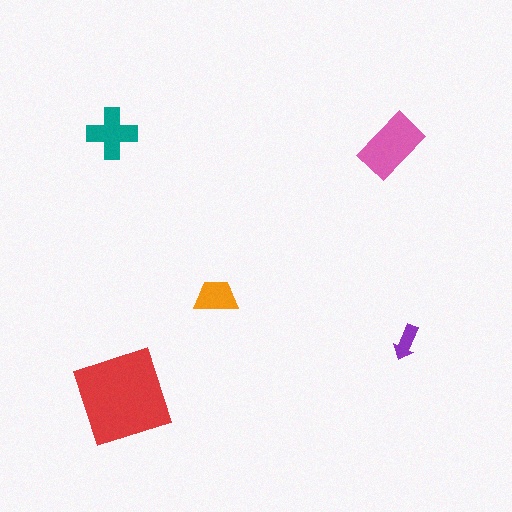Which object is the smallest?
The purple arrow.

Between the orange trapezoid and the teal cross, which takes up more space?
The teal cross.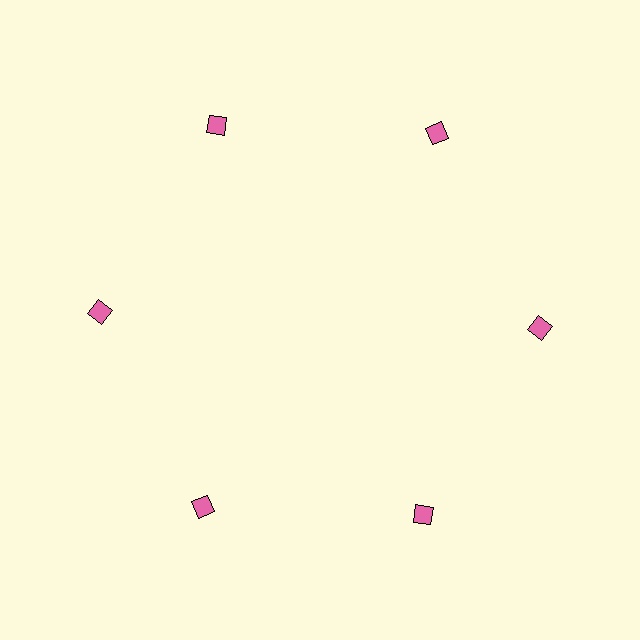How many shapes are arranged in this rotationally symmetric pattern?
There are 6 shapes, arranged in 6 groups of 1.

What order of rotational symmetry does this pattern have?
This pattern has 6-fold rotational symmetry.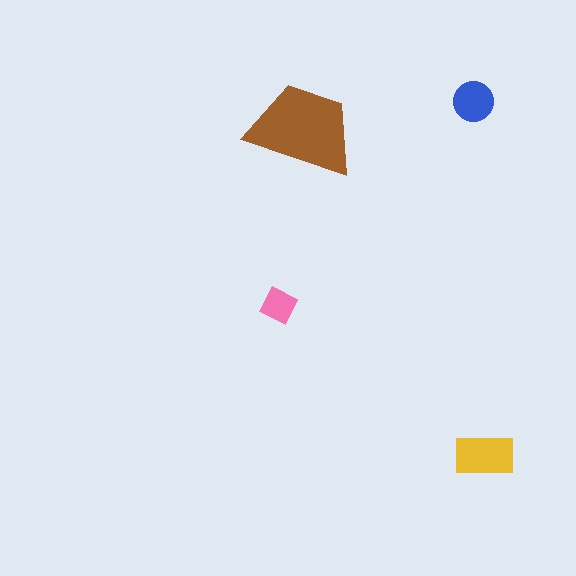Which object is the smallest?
The pink diamond.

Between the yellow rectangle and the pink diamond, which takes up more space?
The yellow rectangle.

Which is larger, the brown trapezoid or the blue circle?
The brown trapezoid.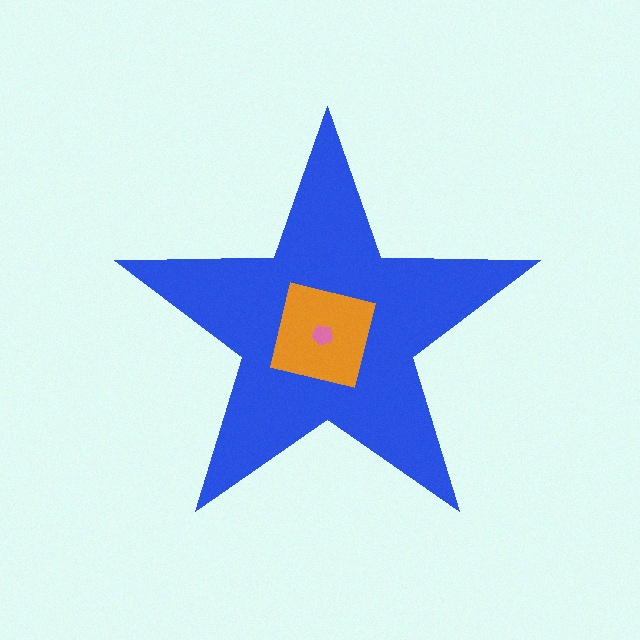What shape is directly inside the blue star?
The orange square.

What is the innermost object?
The pink pentagon.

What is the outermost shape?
The blue star.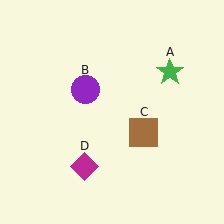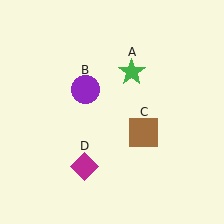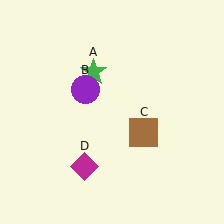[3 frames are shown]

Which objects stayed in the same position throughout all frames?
Purple circle (object B) and brown square (object C) and magenta diamond (object D) remained stationary.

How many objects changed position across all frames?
1 object changed position: green star (object A).